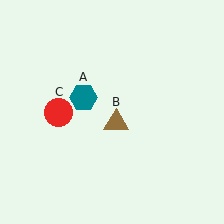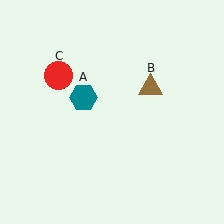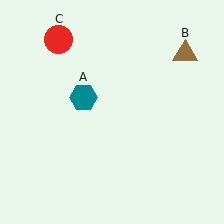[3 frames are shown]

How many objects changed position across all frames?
2 objects changed position: brown triangle (object B), red circle (object C).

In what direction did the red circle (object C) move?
The red circle (object C) moved up.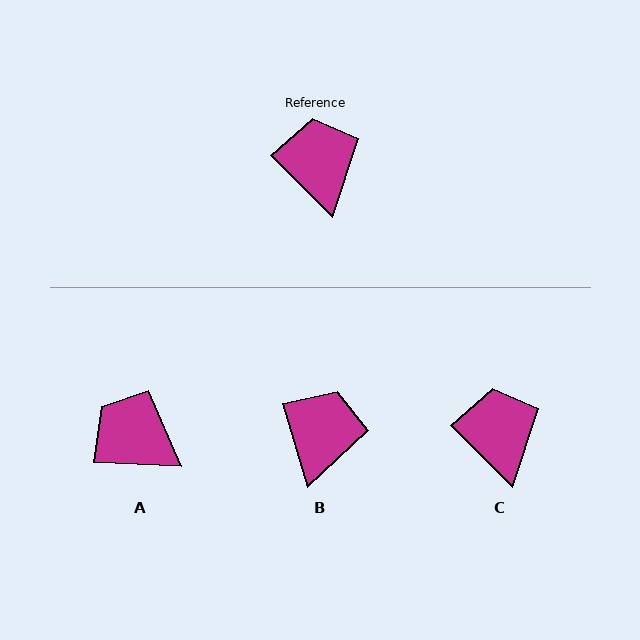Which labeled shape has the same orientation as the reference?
C.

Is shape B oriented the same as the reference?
No, it is off by about 28 degrees.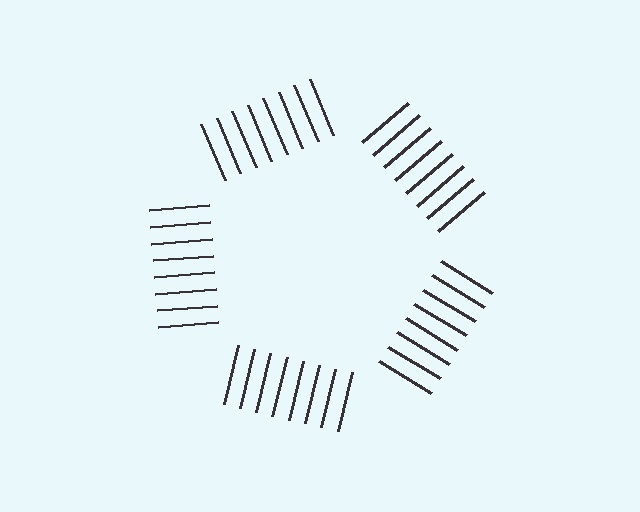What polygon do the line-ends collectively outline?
An illusory pentagon — the line segments terminate on its edges but no continuous stroke is drawn.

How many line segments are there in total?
40 — 8 along each of the 5 edges.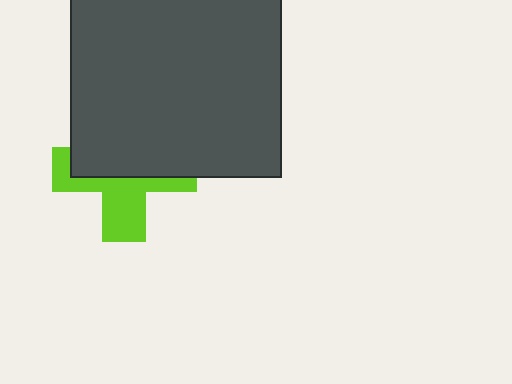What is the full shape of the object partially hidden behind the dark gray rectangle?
The partially hidden object is a lime cross.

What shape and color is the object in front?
The object in front is a dark gray rectangle.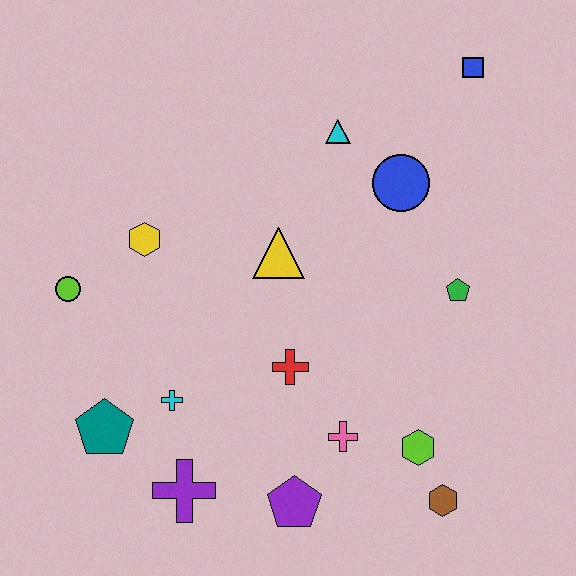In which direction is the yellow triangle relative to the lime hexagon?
The yellow triangle is above the lime hexagon.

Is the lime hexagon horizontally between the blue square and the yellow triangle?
Yes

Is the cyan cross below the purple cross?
No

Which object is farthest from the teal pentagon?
The blue square is farthest from the teal pentagon.